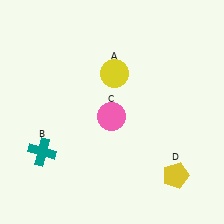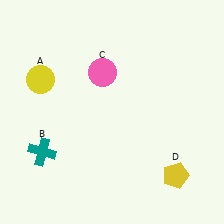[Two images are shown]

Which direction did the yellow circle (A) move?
The yellow circle (A) moved left.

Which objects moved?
The objects that moved are: the yellow circle (A), the pink circle (C).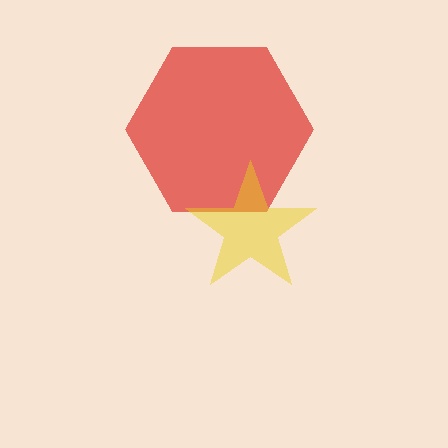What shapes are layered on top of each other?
The layered shapes are: a red hexagon, a yellow star.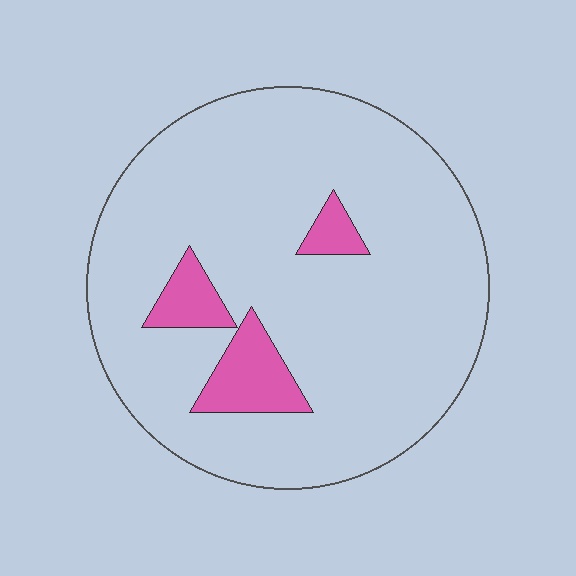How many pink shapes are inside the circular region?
3.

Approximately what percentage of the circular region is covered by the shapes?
Approximately 10%.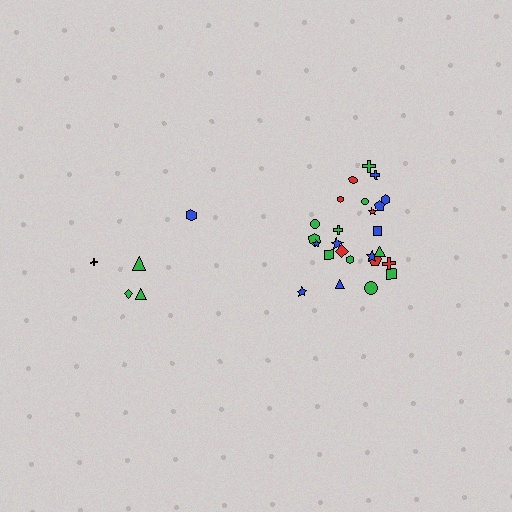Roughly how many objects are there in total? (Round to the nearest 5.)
Roughly 30 objects in total.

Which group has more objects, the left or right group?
The right group.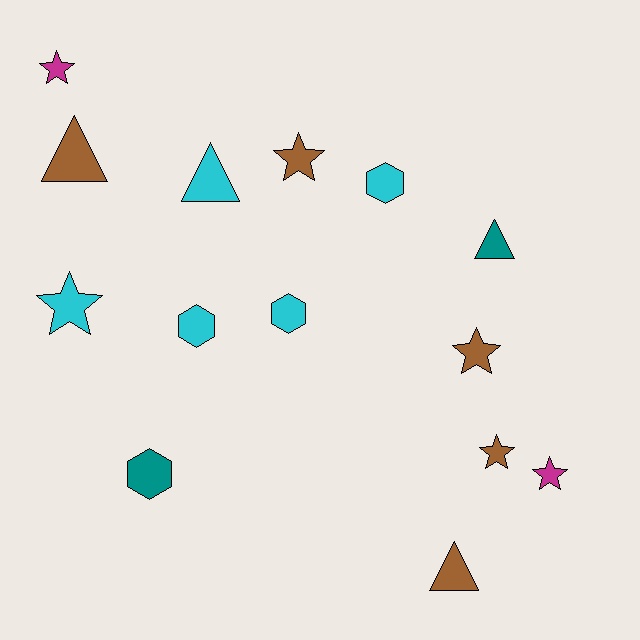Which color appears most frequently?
Cyan, with 5 objects.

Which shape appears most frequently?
Star, with 6 objects.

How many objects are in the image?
There are 14 objects.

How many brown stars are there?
There are 3 brown stars.